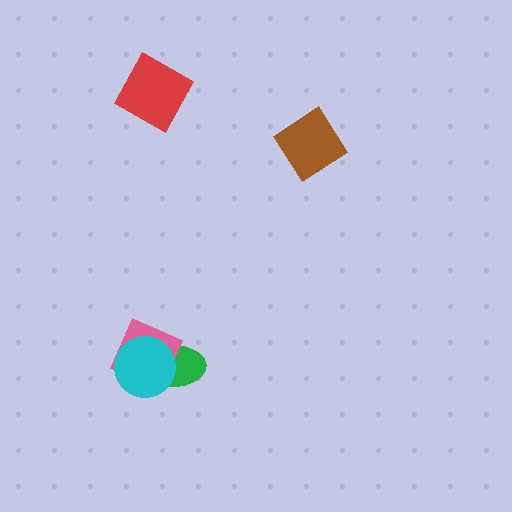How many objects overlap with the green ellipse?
2 objects overlap with the green ellipse.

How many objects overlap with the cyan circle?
2 objects overlap with the cyan circle.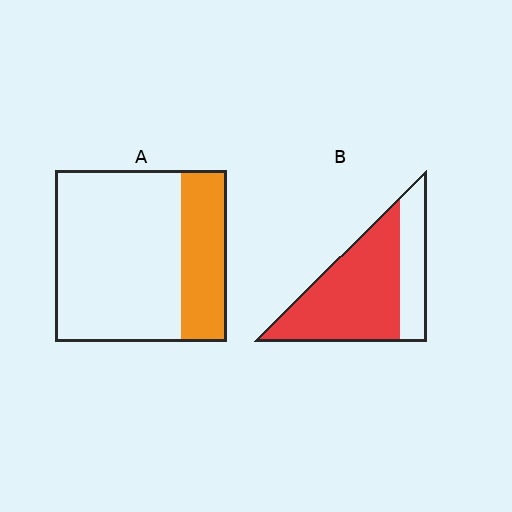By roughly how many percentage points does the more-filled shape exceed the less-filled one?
By roughly 45 percentage points (B over A).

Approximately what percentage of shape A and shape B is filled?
A is approximately 25% and B is approximately 70%.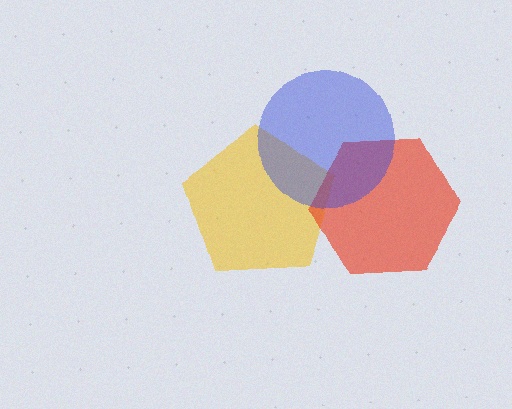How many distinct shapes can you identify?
There are 3 distinct shapes: a yellow pentagon, a red hexagon, a blue circle.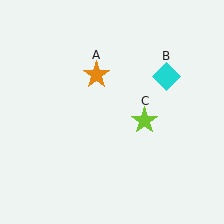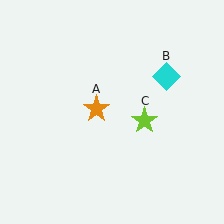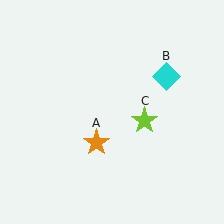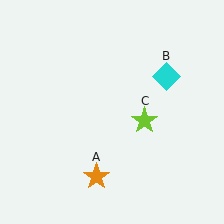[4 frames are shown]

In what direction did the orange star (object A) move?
The orange star (object A) moved down.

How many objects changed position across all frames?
1 object changed position: orange star (object A).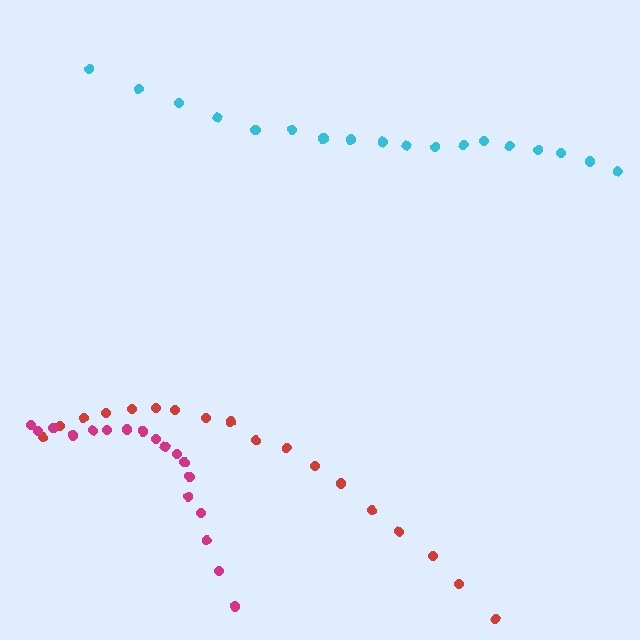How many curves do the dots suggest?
There are 3 distinct paths.